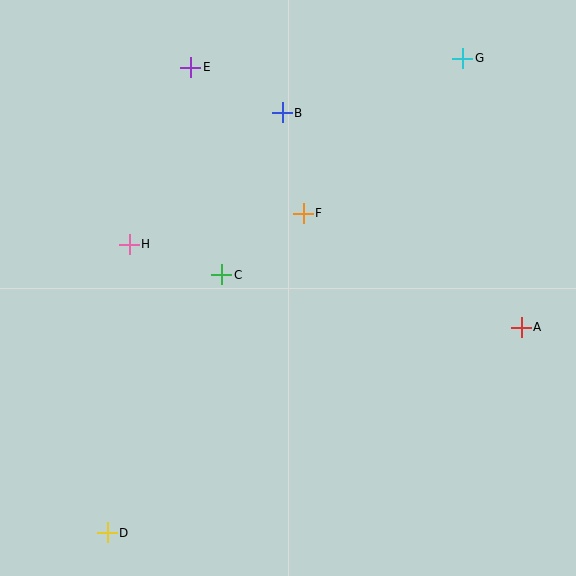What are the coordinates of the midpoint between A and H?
The midpoint between A and H is at (325, 286).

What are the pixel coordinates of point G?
Point G is at (463, 58).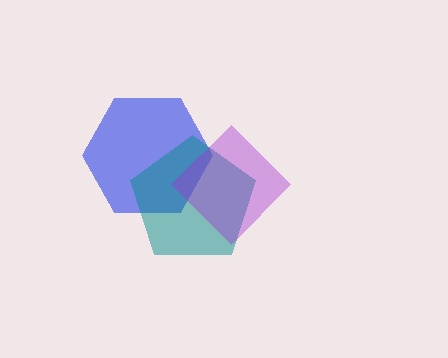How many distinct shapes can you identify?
There are 3 distinct shapes: a blue hexagon, a teal pentagon, a purple diamond.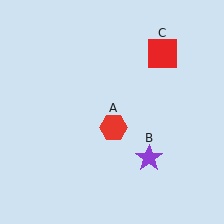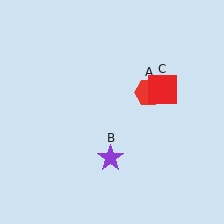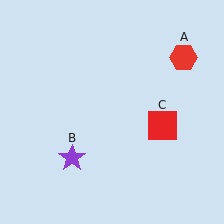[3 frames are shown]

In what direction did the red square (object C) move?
The red square (object C) moved down.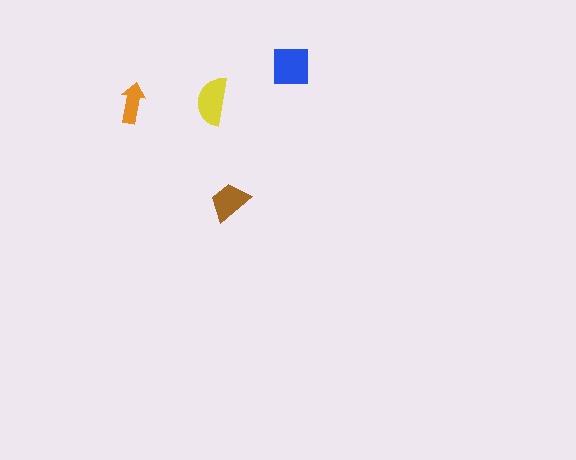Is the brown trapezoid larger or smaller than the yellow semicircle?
Smaller.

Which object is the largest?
The blue square.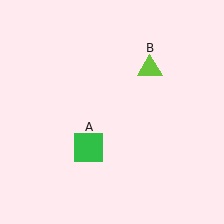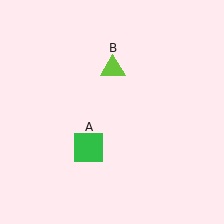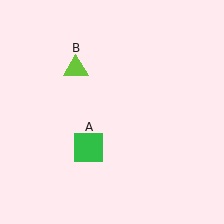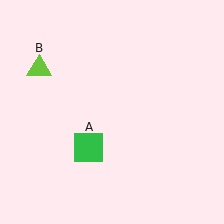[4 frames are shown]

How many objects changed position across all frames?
1 object changed position: lime triangle (object B).